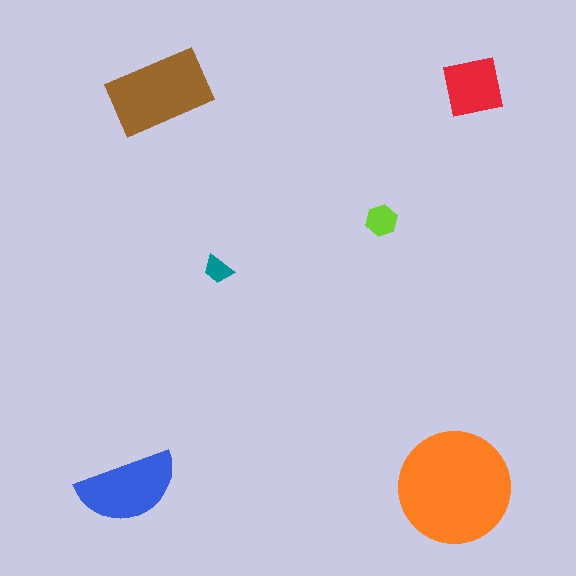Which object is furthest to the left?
The blue semicircle is leftmost.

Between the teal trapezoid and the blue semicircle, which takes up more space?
The blue semicircle.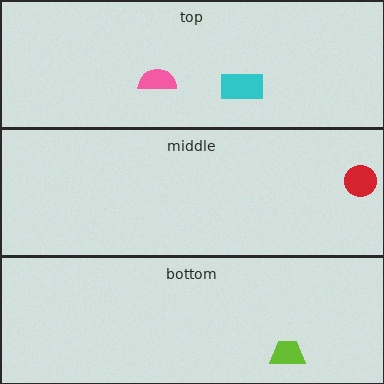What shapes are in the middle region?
The red circle.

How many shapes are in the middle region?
1.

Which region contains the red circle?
The middle region.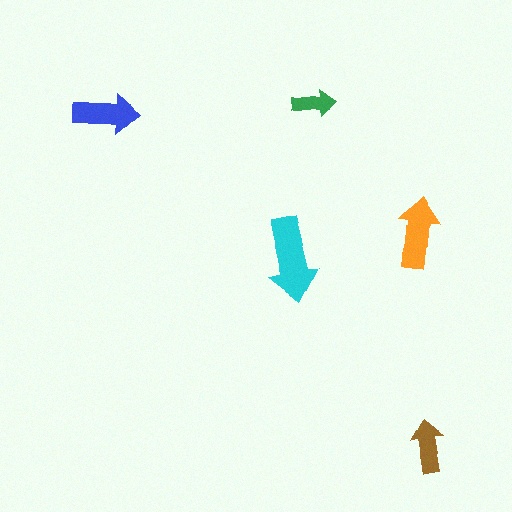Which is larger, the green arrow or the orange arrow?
The orange one.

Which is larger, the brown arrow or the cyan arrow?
The cyan one.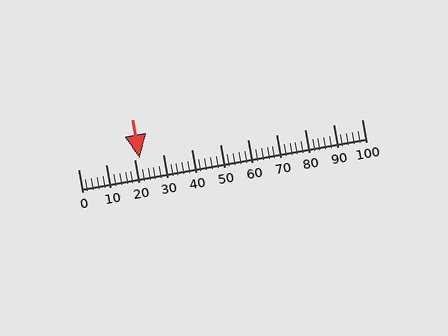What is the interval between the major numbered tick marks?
The major tick marks are spaced 10 units apart.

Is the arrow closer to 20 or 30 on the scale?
The arrow is closer to 20.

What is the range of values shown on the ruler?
The ruler shows values from 0 to 100.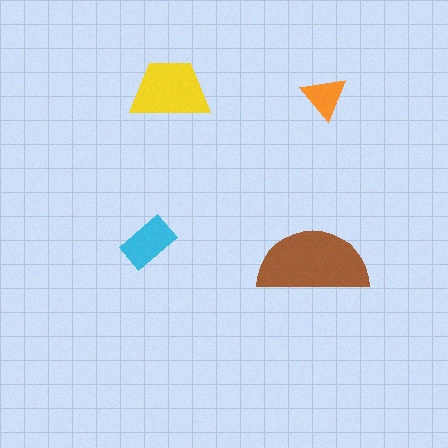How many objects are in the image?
There are 4 objects in the image.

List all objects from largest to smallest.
The brown semicircle, the yellow trapezoid, the cyan rectangle, the orange triangle.